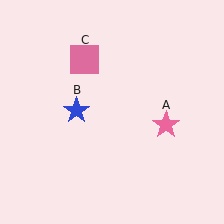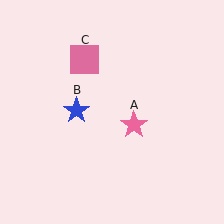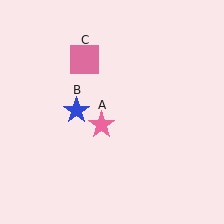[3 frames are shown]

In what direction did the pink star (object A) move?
The pink star (object A) moved left.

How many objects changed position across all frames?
1 object changed position: pink star (object A).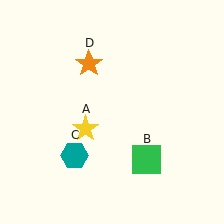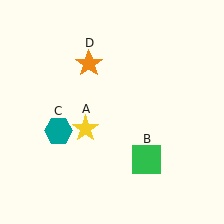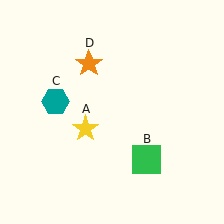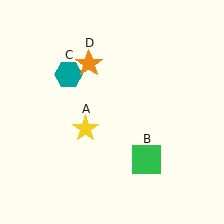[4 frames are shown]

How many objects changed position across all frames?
1 object changed position: teal hexagon (object C).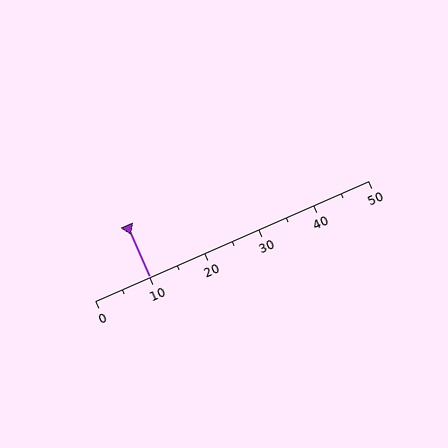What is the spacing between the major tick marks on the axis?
The major ticks are spaced 10 apart.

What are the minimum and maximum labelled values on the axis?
The axis runs from 0 to 50.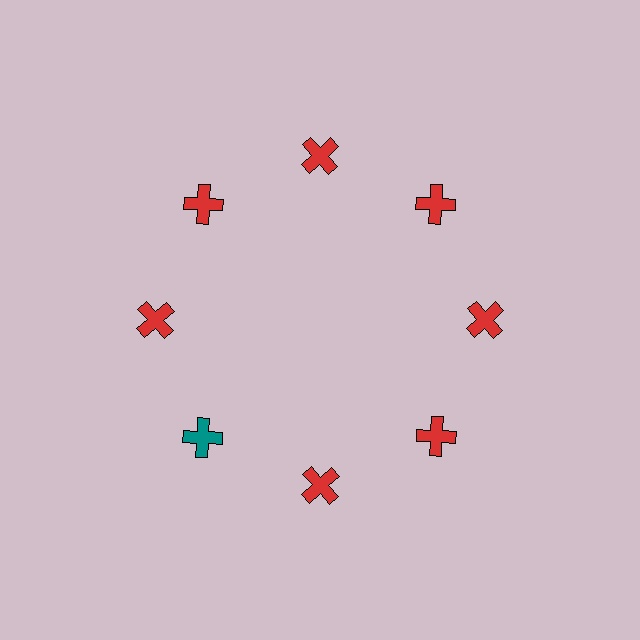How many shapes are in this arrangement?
There are 8 shapes arranged in a ring pattern.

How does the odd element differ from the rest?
It has a different color: teal instead of red.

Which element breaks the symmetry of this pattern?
The teal cross at roughly the 8 o'clock position breaks the symmetry. All other shapes are red crosses.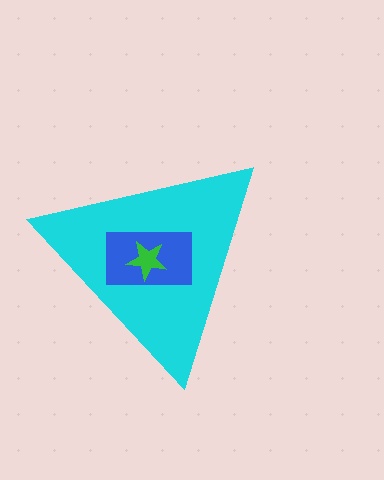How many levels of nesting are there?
3.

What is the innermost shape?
The green star.